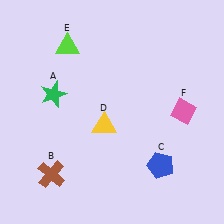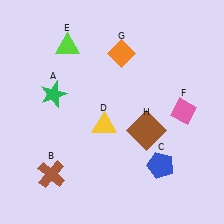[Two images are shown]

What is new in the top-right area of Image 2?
An orange diamond (G) was added in the top-right area of Image 2.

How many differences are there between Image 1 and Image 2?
There are 2 differences between the two images.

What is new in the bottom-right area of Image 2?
A brown square (H) was added in the bottom-right area of Image 2.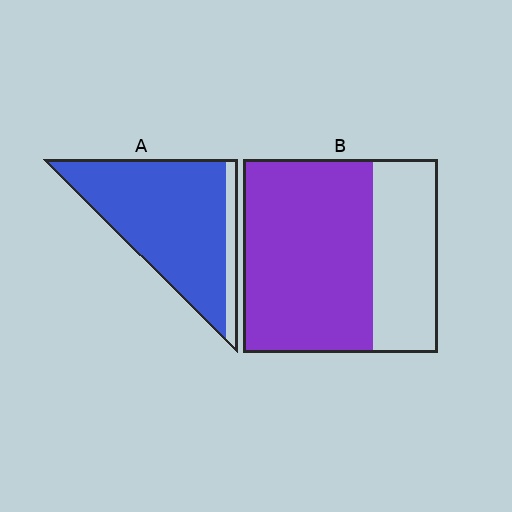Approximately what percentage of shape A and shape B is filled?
A is approximately 90% and B is approximately 65%.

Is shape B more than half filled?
Yes.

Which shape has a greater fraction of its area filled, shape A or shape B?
Shape A.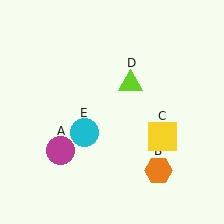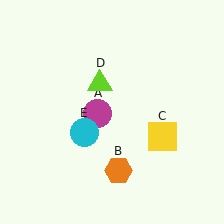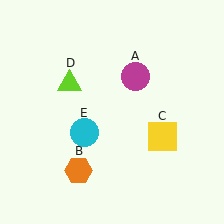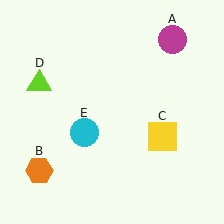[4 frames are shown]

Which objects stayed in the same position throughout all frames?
Yellow square (object C) and cyan circle (object E) remained stationary.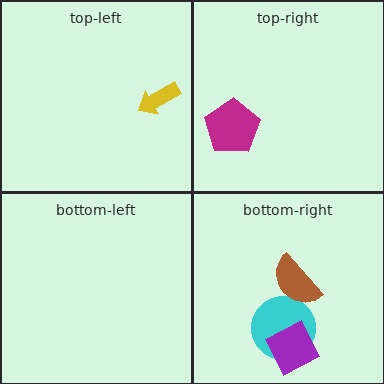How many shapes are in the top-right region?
1.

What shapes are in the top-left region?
The yellow arrow.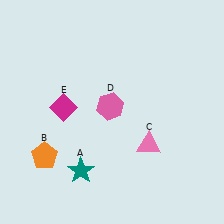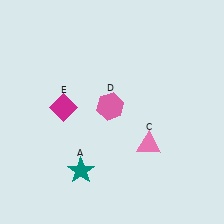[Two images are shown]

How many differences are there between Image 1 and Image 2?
There is 1 difference between the two images.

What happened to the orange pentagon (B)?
The orange pentagon (B) was removed in Image 2. It was in the bottom-left area of Image 1.